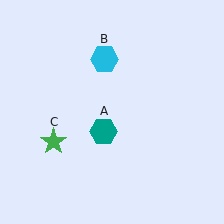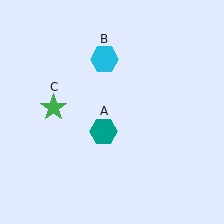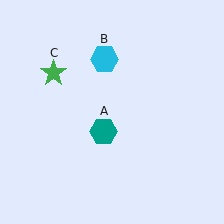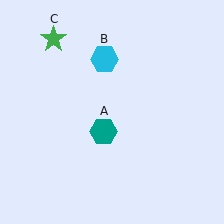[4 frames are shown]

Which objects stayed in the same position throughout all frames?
Teal hexagon (object A) and cyan hexagon (object B) remained stationary.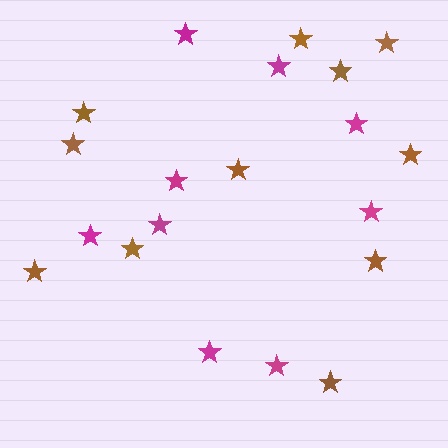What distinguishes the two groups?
There are 2 groups: one group of magenta stars (9) and one group of brown stars (11).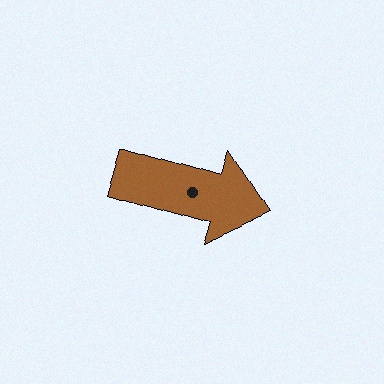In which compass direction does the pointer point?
East.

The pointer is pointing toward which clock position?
Roughly 4 o'clock.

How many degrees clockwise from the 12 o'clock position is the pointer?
Approximately 106 degrees.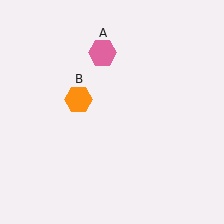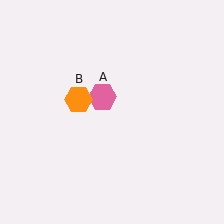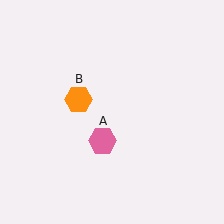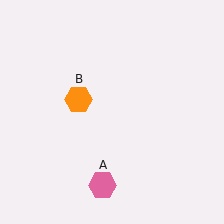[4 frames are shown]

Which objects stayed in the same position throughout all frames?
Orange hexagon (object B) remained stationary.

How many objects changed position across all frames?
1 object changed position: pink hexagon (object A).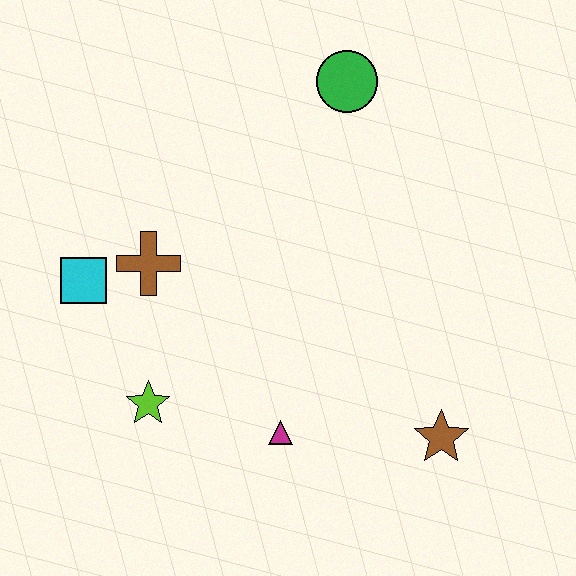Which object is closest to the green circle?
The brown cross is closest to the green circle.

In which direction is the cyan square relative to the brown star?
The cyan square is to the left of the brown star.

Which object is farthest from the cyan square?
The brown star is farthest from the cyan square.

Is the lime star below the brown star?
No